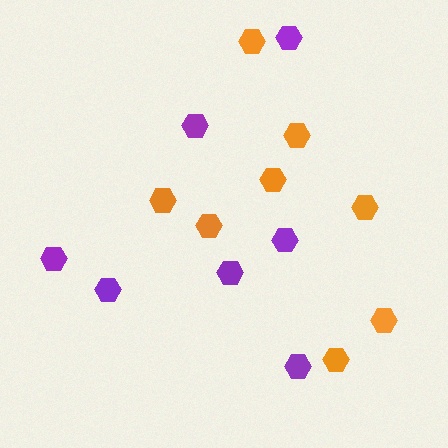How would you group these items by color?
There are 2 groups: one group of purple hexagons (7) and one group of orange hexagons (8).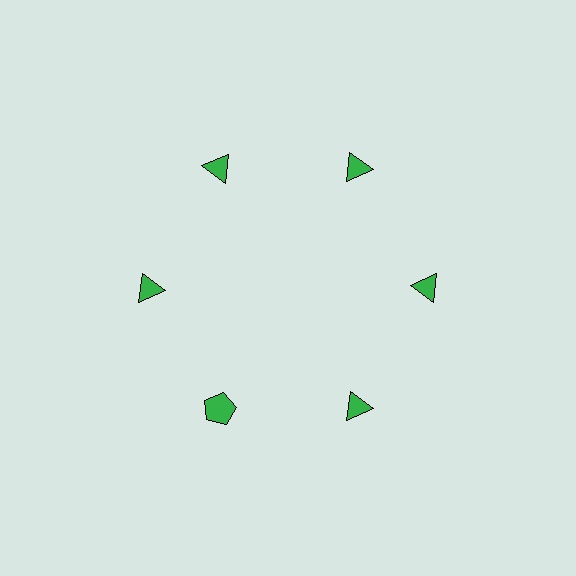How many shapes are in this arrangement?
There are 6 shapes arranged in a ring pattern.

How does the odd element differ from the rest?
It has a different shape: pentagon instead of triangle.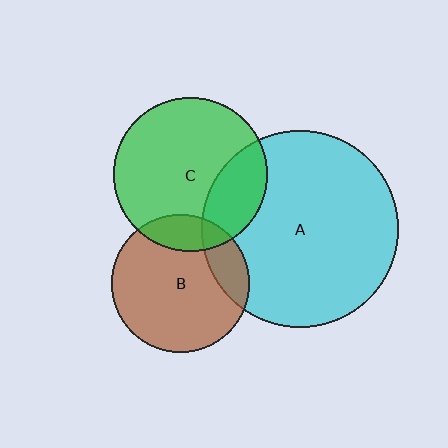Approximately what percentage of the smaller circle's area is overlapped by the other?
Approximately 15%.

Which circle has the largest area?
Circle A (cyan).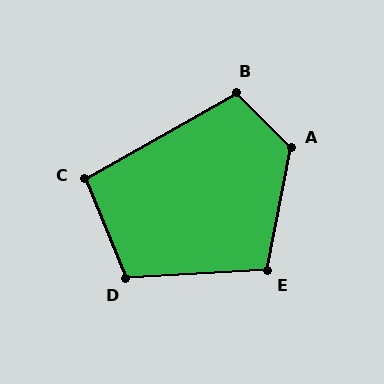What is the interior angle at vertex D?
Approximately 109 degrees (obtuse).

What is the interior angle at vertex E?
Approximately 104 degrees (obtuse).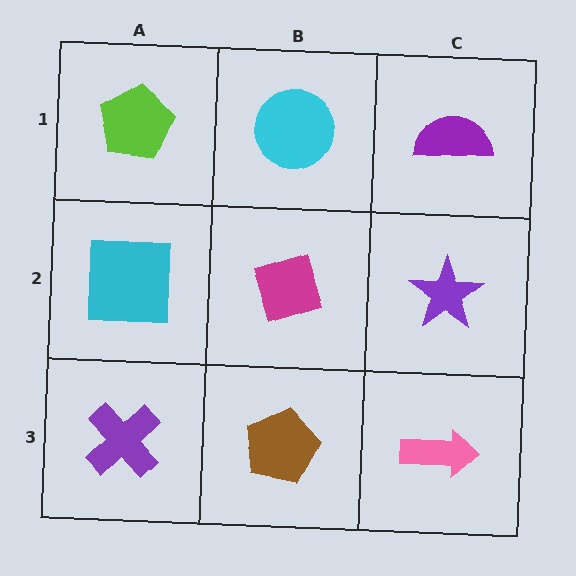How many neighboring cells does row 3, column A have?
2.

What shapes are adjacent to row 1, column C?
A purple star (row 2, column C), a cyan circle (row 1, column B).